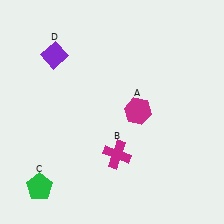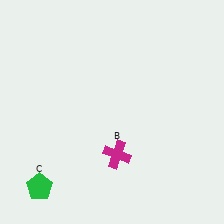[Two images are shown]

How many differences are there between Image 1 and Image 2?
There are 2 differences between the two images.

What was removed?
The magenta hexagon (A), the purple diamond (D) were removed in Image 2.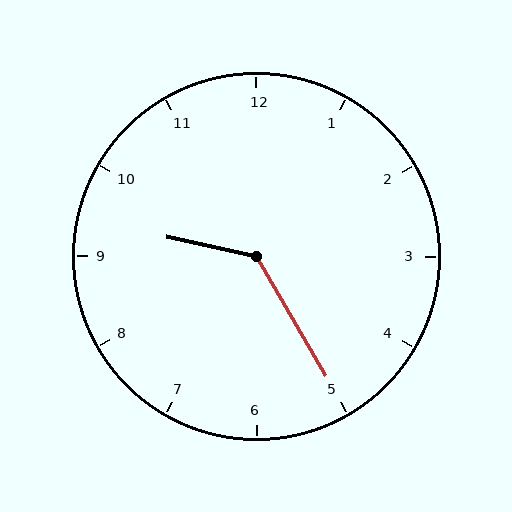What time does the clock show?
9:25.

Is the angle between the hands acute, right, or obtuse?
It is obtuse.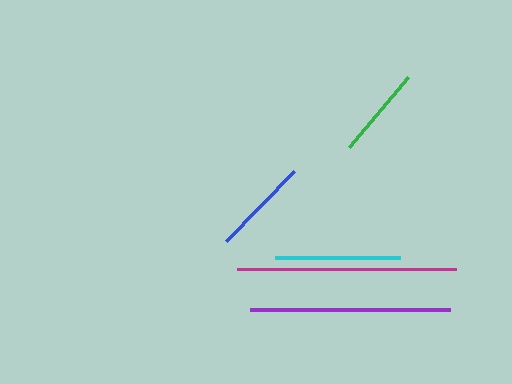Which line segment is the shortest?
The green line is the shortest at approximately 92 pixels.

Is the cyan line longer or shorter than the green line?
The cyan line is longer than the green line.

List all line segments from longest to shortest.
From longest to shortest: magenta, purple, cyan, blue, green.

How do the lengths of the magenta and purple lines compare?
The magenta and purple lines are approximately the same length.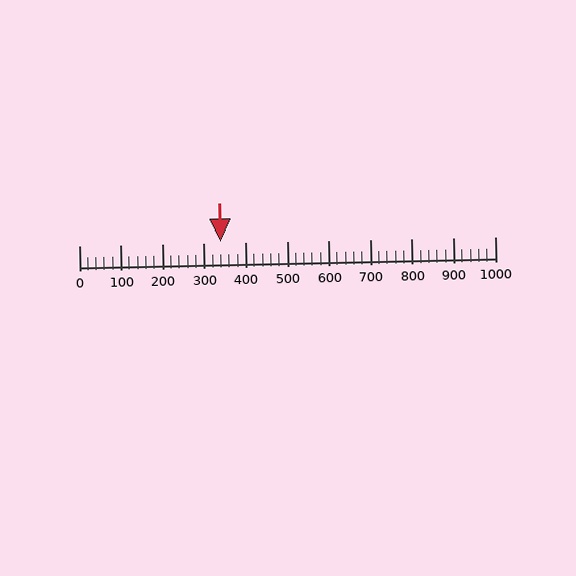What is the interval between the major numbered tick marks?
The major tick marks are spaced 100 units apart.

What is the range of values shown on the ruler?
The ruler shows values from 0 to 1000.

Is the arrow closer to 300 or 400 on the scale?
The arrow is closer to 300.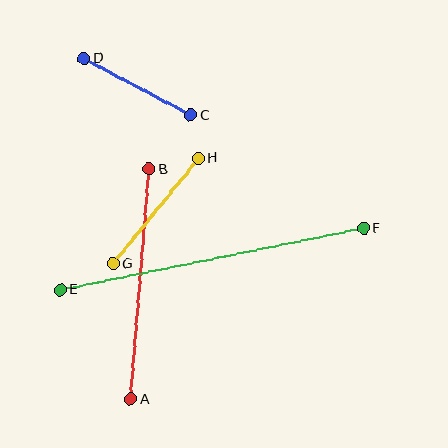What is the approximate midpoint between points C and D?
The midpoint is at approximately (137, 87) pixels.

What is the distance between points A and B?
The distance is approximately 231 pixels.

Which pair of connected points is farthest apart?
Points E and F are farthest apart.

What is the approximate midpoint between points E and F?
The midpoint is at approximately (212, 259) pixels.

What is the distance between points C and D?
The distance is approximately 121 pixels.